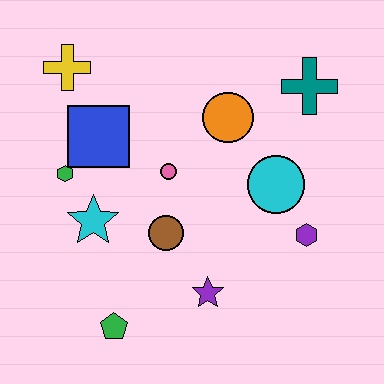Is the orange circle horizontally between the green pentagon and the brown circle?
No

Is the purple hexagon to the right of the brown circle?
Yes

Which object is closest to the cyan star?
The green hexagon is closest to the cyan star.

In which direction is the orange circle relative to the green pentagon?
The orange circle is above the green pentagon.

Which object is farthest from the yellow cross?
The purple hexagon is farthest from the yellow cross.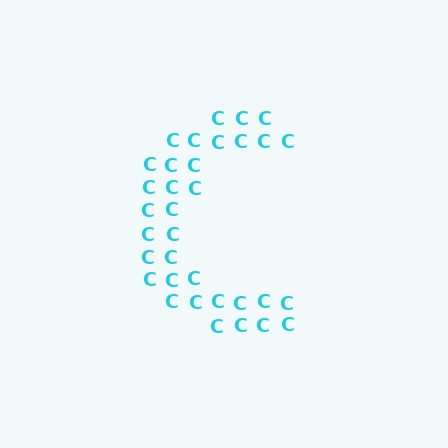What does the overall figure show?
The overall figure shows the letter C.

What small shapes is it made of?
It is made of small letter C's.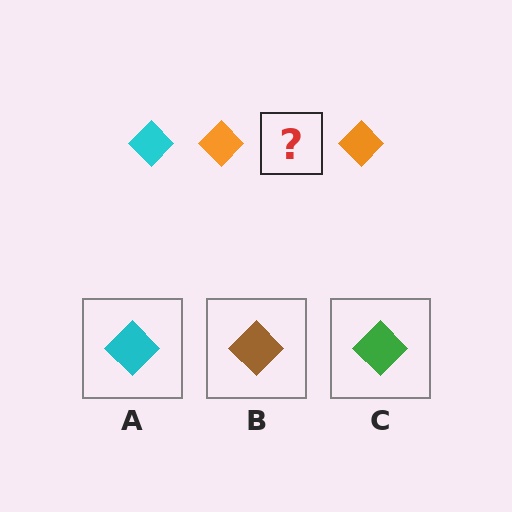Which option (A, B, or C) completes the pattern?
A.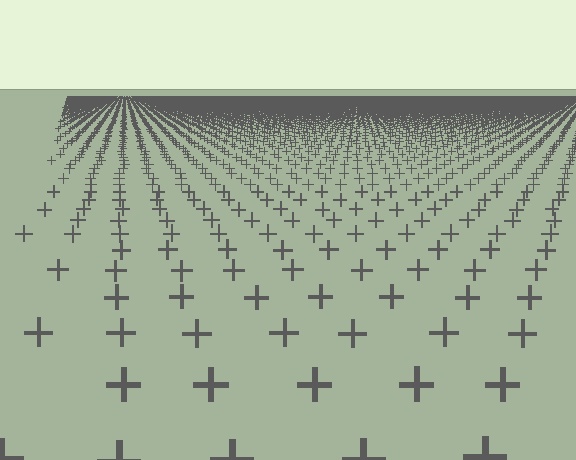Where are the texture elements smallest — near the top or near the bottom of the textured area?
Near the top.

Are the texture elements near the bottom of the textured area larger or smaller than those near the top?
Larger. Near the bottom, elements are closer to the viewer and appear at a bigger on-screen size.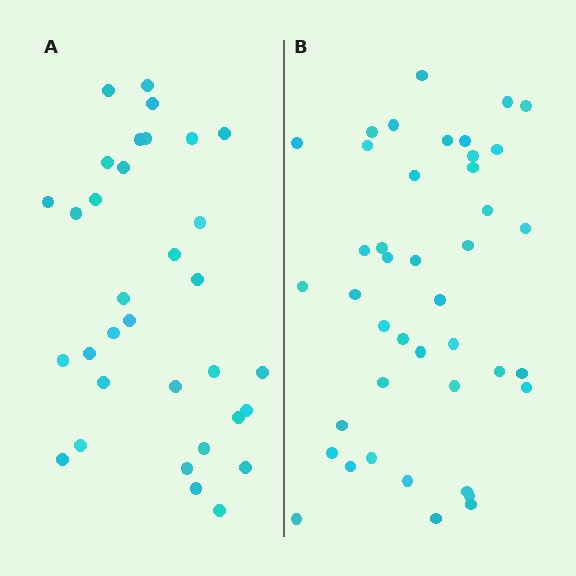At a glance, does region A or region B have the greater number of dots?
Region B (the right region) has more dots.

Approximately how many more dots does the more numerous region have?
Region B has roughly 8 or so more dots than region A.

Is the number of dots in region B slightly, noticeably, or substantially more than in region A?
Region B has noticeably more, but not dramatically so. The ratio is roughly 1.3 to 1.